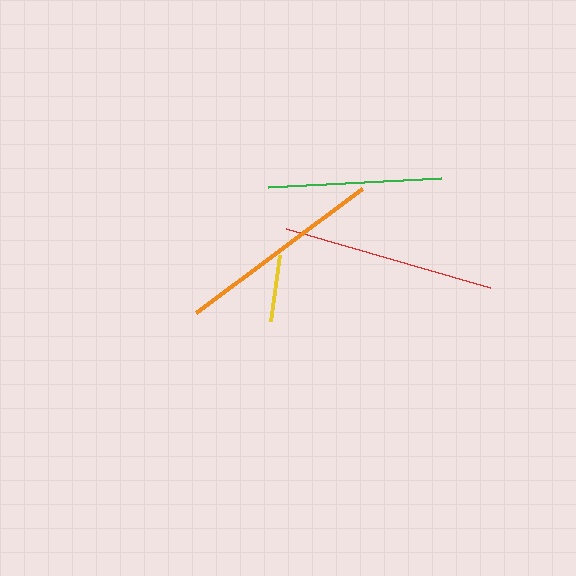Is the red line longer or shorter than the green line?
The red line is longer than the green line.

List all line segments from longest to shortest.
From longest to shortest: red, orange, green, yellow.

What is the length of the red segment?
The red segment is approximately 212 pixels long.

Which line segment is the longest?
The red line is the longest at approximately 212 pixels.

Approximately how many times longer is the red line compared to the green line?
The red line is approximately 1.2 times the length of the green line.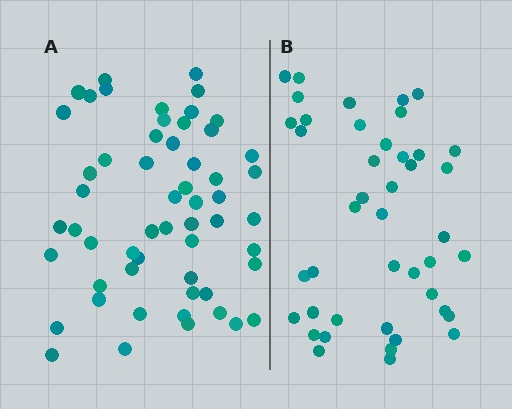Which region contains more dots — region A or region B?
Region A (the left region) has more dots.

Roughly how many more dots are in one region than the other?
Region A has approximately 15 more dots than region B.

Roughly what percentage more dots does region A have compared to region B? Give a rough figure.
About 30% more.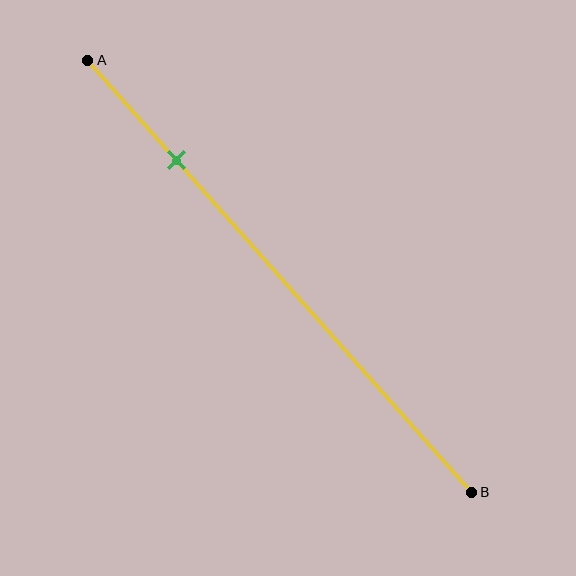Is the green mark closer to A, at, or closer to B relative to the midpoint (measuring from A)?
The green mark is closer to point A than the midpoint of segment AB.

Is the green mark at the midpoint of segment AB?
No, the mark is at about 25% from A, not at the 50% midpoint.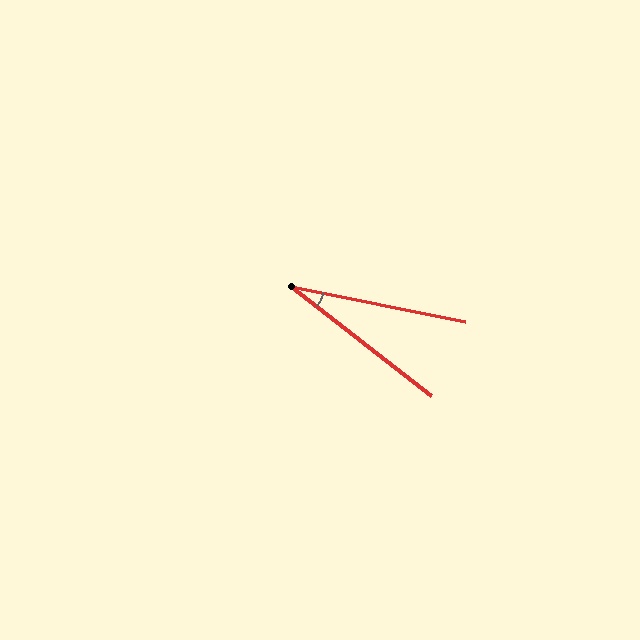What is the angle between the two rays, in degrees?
Approximately 27 degrees.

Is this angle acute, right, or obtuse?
It is acute.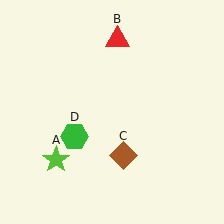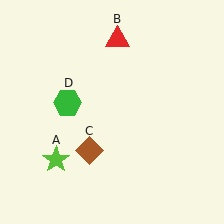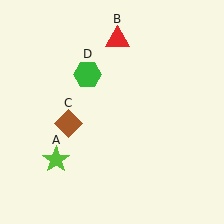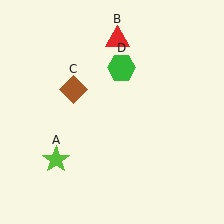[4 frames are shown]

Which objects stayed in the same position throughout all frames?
Lime star (object A) and red triangle (object B) remained stationary.